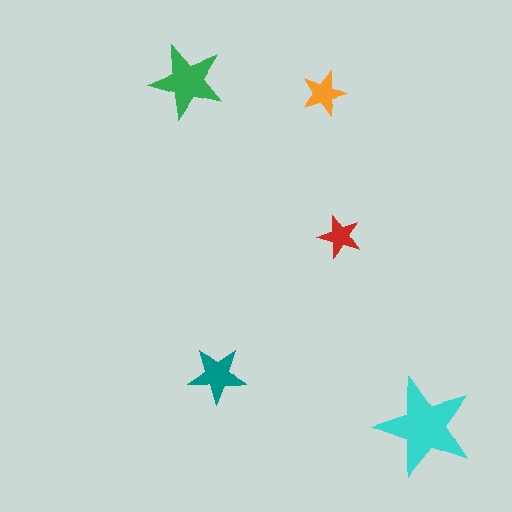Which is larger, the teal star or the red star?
The teal one.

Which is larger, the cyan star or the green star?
The cyan one.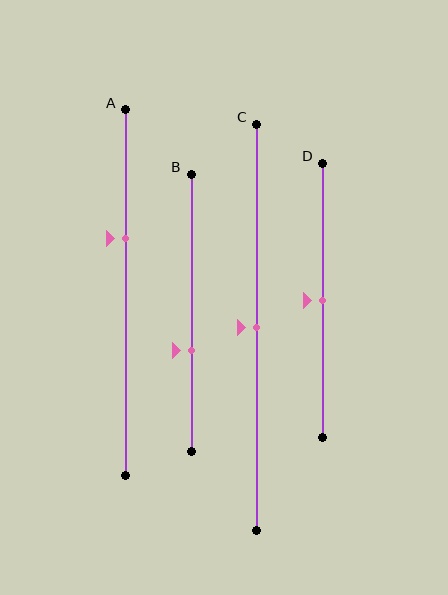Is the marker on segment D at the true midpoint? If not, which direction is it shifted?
Yes, the marker on segment D is at the true midpoint.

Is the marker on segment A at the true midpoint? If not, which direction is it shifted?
No, the marker on segment A is shifted upward by about 15% of the segment length.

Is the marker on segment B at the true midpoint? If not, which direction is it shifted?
No, the marker on segment B is shifted downward by about 14% of the segment length.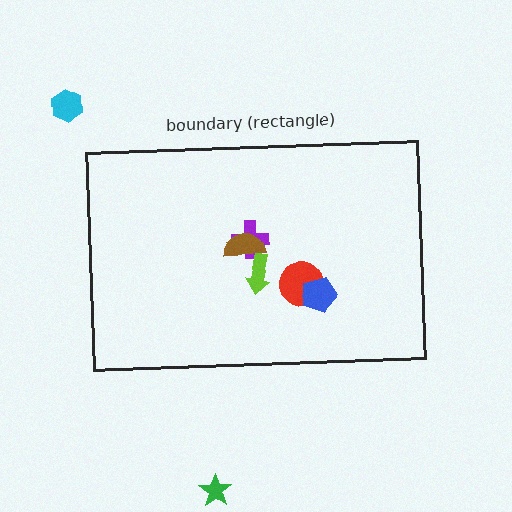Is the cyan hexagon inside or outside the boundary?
Outside.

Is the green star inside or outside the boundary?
Outside.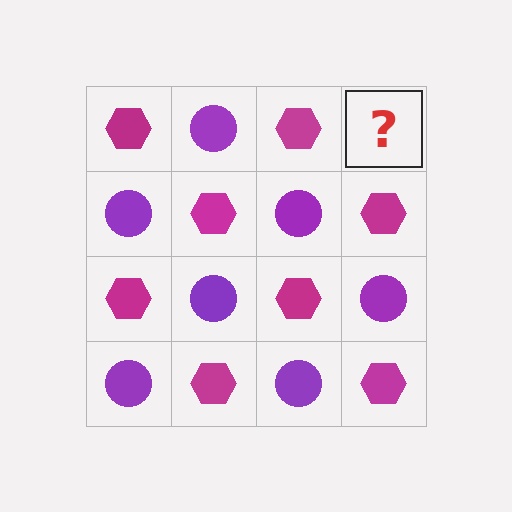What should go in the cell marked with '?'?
The missing cell should contain a purple circle.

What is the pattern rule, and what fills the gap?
The rule is that it alternates magenta hexagon and purple circle in a checkerboard pattern. The gap should be filled with a purple circle.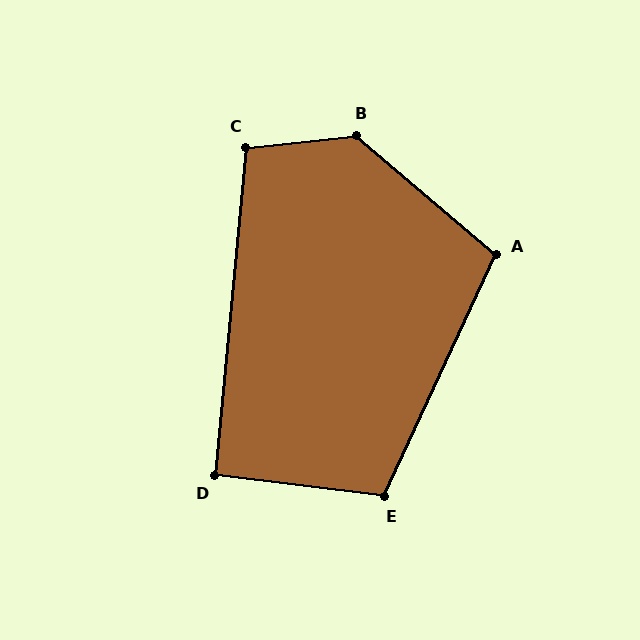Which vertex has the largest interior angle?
B, at approximately 133 degrees.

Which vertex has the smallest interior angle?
D, at approximately 92 degrees.